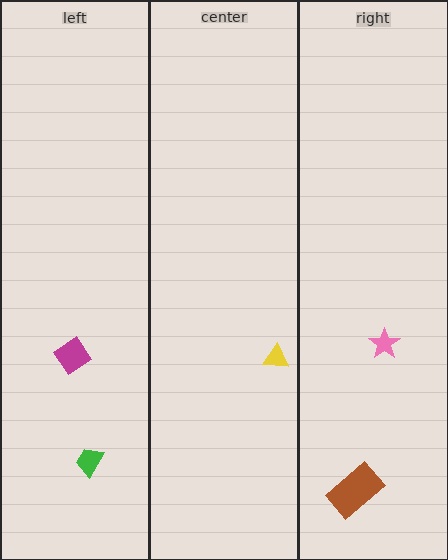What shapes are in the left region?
The magenta diamond, the green trapezoid.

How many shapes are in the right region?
2.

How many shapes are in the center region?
1.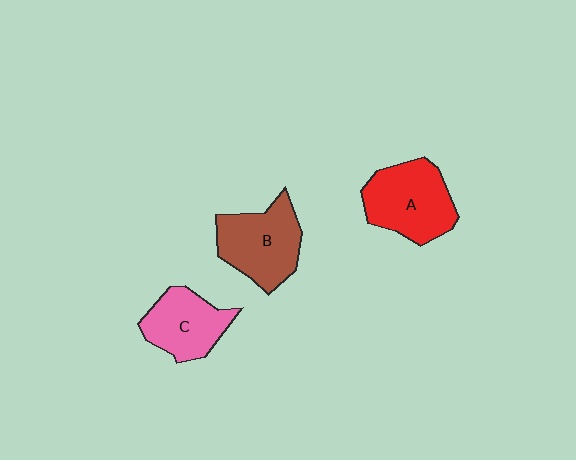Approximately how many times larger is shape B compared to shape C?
Approximately 1.2 times.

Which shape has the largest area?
Shape A (red).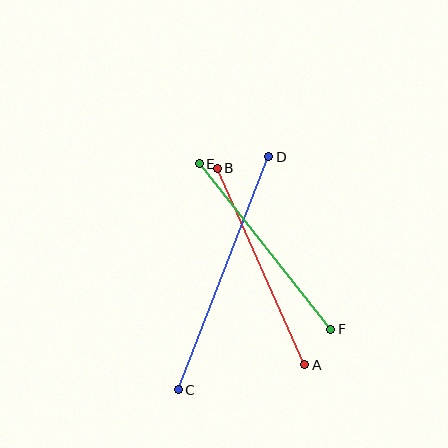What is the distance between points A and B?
The distance is approximately 215 pixels.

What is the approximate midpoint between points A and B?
The midpoint is at approximately (261, 267) pixels.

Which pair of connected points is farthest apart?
Points C and D are farthest apart.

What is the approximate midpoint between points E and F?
The midpoint is at approximately (265, 247) pixels.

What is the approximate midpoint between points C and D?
The midpoint is at approximately (224, 273) pixels.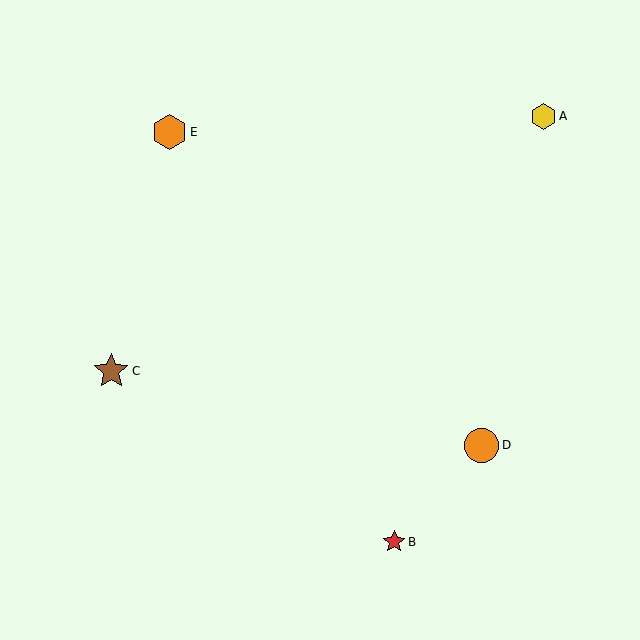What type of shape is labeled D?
Shape D is an orange circle.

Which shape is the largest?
The brown star (labeled C) is the largest.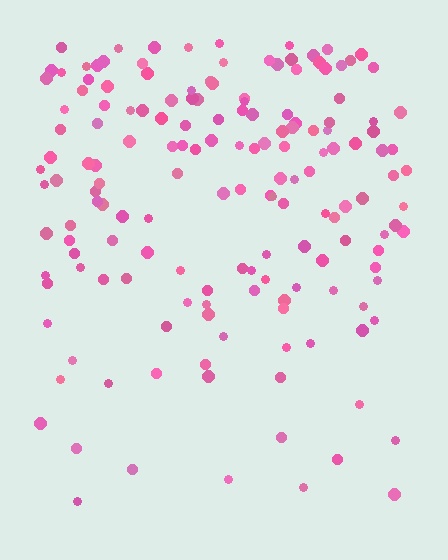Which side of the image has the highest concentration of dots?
The top.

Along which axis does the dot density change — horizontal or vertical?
Vertical.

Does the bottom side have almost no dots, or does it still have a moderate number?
Still a moderate number, just noticeably fewer than the top.